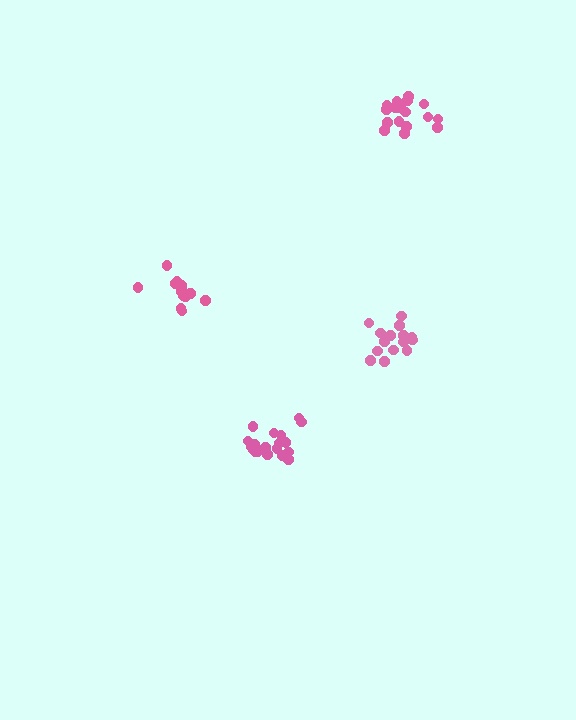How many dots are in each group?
Group 1: 14 dots, Group 2: 15 dots, Group 3: 19 dots, Group 4: 17 dots (65 total).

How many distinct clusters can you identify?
There are 4 distinct clusters.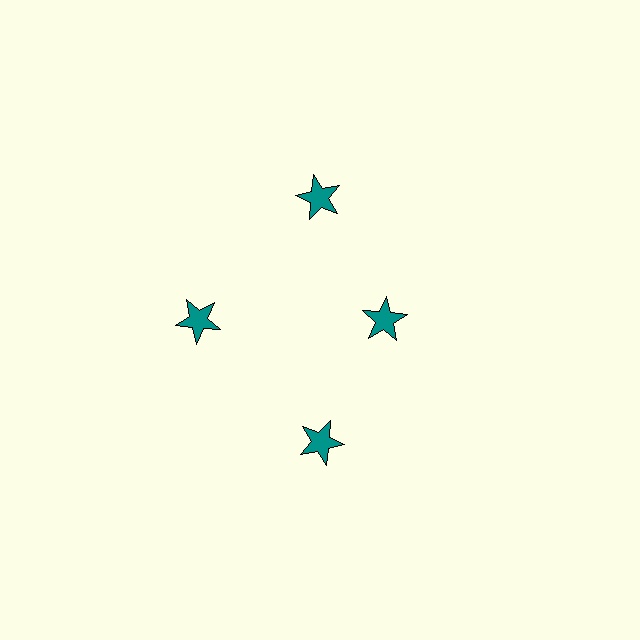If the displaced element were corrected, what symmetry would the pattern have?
It would have 4-fold rotational symmetry — the pattern would map onto itself every 90 degrees.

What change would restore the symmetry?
The symmetry would be restored by moving it outward, back onto the ring so that all 4 stars sit at equal angles and equal distance from the center.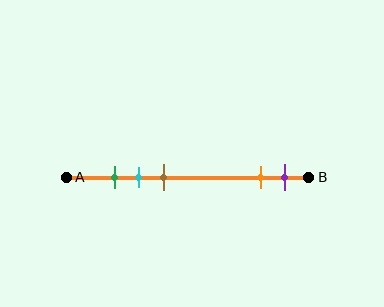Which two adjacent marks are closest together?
The green and cyan marks are the closest adjacent pair.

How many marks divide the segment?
There are 5 marks dividing the segment.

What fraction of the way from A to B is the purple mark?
The purple mark is approximately 90% (0.9) of the way from A to B.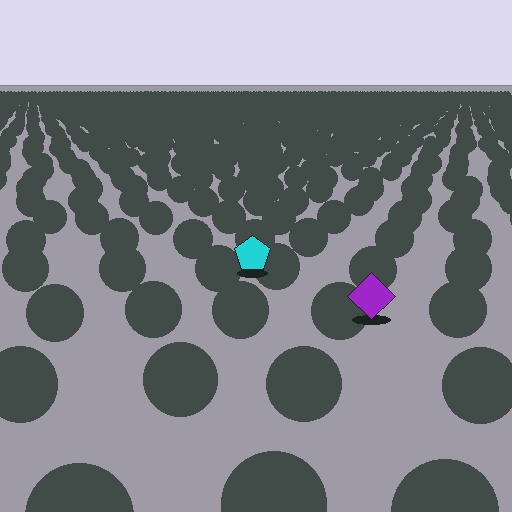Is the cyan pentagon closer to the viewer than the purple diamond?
No. The purple diamond is closer — you can tell from the texture gradient: the ground texture is coarser near it.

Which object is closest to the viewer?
The purple diamond is closest. The texture marks near it are larger and more spread out.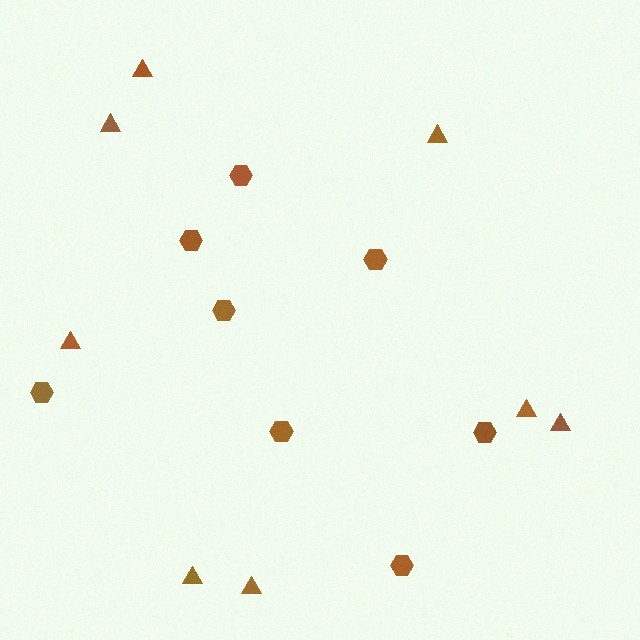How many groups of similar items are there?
There are 2 groups: one group of triangles (8) and one group of hexagons (8).